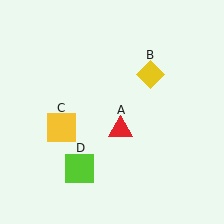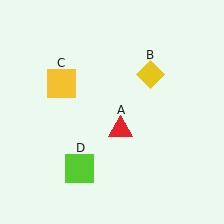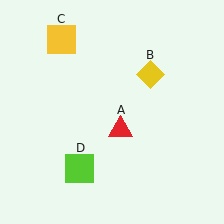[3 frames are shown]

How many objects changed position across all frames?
1 object changed position: yellow square (object C).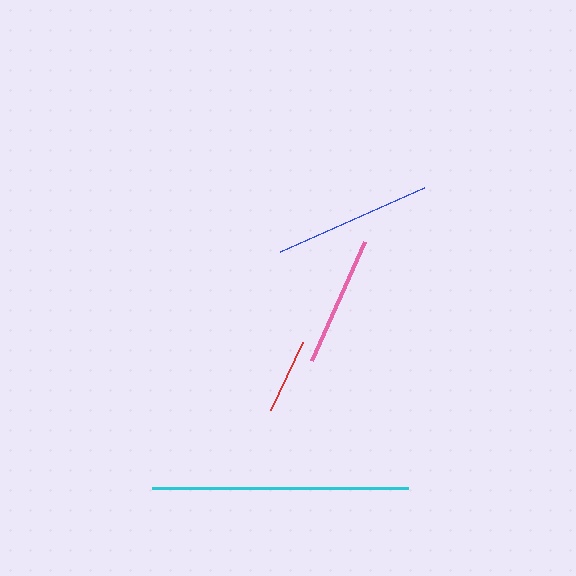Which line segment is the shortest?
The red line is the shortest at approximately 74 pixels.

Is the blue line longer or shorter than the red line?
The blue line is longer than the red line.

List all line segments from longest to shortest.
From longest to shortest: cyan, blue, pink, red.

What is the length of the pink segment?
The pink segment is approximately 130 pixels long.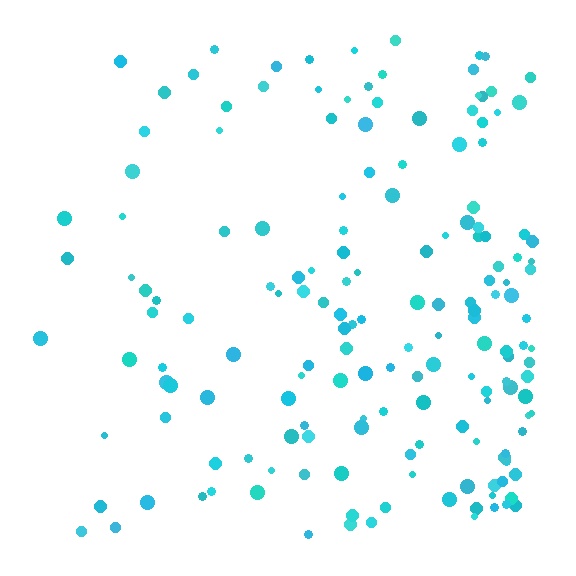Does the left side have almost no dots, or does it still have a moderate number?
Still a moderate number, just noticeably fewer than the right.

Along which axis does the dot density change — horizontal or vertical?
Horizontal.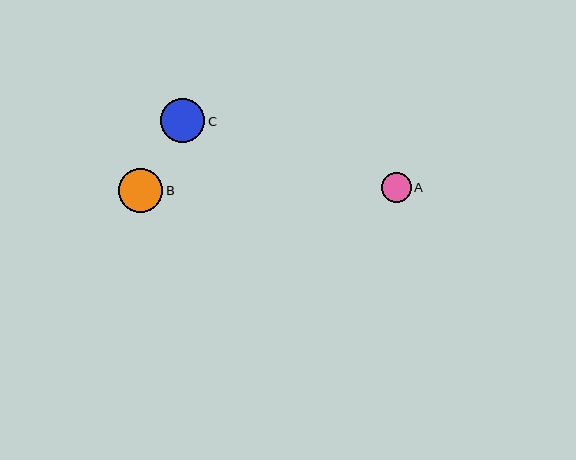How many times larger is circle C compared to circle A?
Circle C is approximately 1.5 times the size of circle A.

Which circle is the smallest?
Circle A is the smallest with a size of approximately 30 pixels.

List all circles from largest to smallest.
From largest to smallest: B, C, A.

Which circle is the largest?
Circle B is the largest with a size of approximately 45 pixels.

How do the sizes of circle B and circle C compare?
Circle B and circle C are approximately the same size.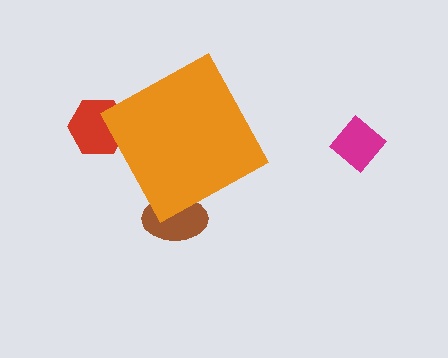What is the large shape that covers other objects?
An orange diamond.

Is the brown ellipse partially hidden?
Yes, the brown ellipse is partially hidden behind the orange diamond.